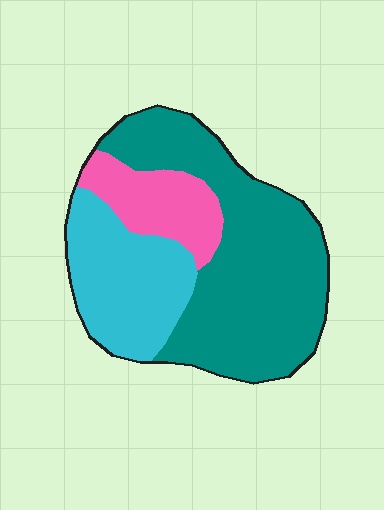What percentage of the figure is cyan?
Cyan takes up between a quarter and a half of the figure.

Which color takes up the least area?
Pink, at roughly 15%.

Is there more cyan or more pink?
Cyan.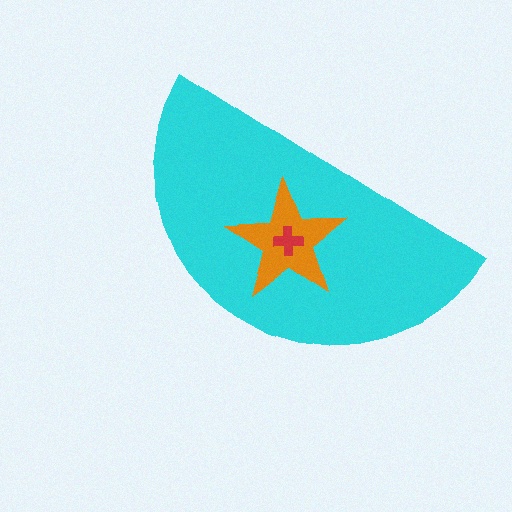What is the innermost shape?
The red cross.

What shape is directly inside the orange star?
The red cross.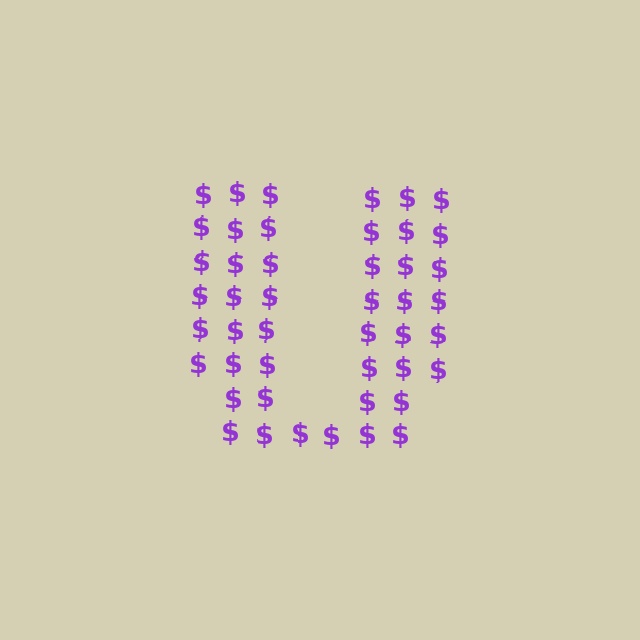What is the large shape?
The large shape is the letter U.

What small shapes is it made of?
It is made of small dollar signs.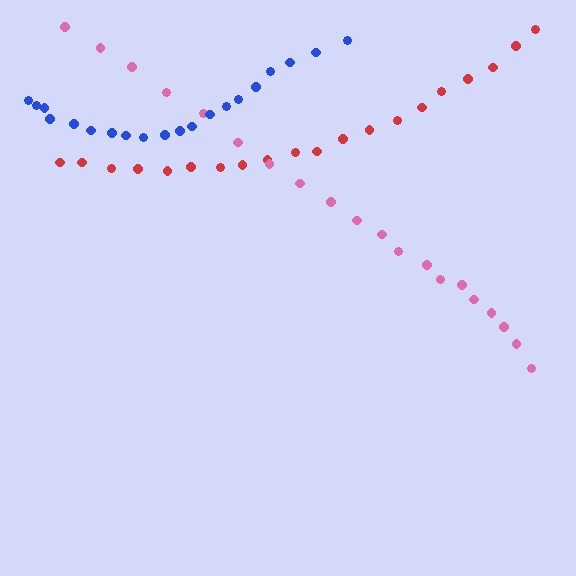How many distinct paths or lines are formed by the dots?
There are 3 distinct paths.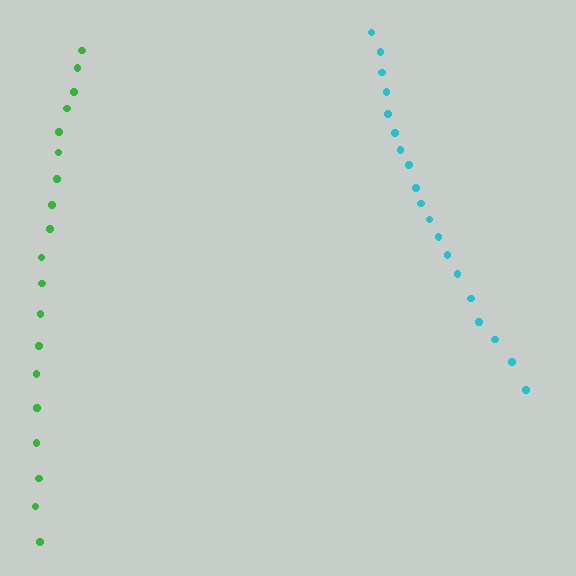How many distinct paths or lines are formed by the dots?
There are 2 distinct paths.